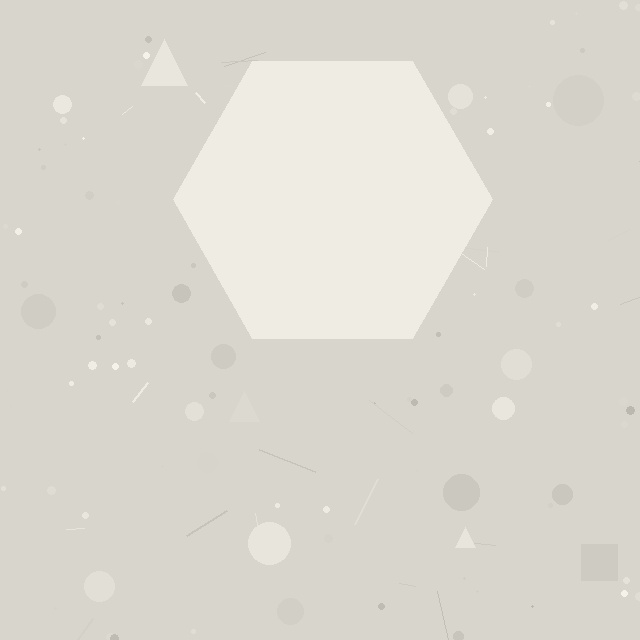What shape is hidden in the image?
A hexagon is hidden in the image.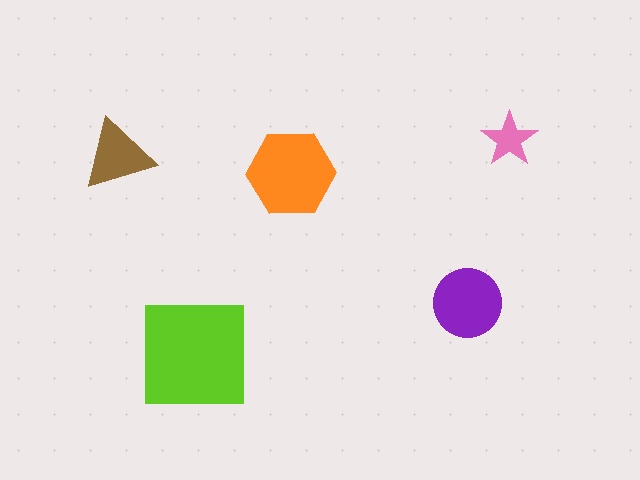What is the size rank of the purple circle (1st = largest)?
3rd.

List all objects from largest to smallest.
The lime square, the orange hexagon, the purple circle, the brown triangle, the pink star.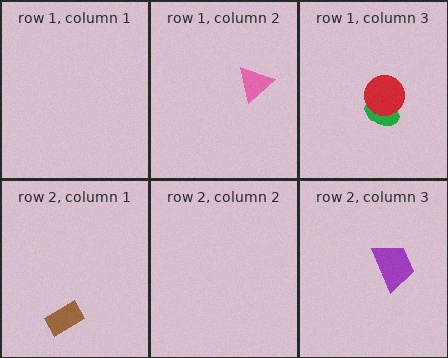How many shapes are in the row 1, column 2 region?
1.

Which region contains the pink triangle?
The row 1, column 2 region.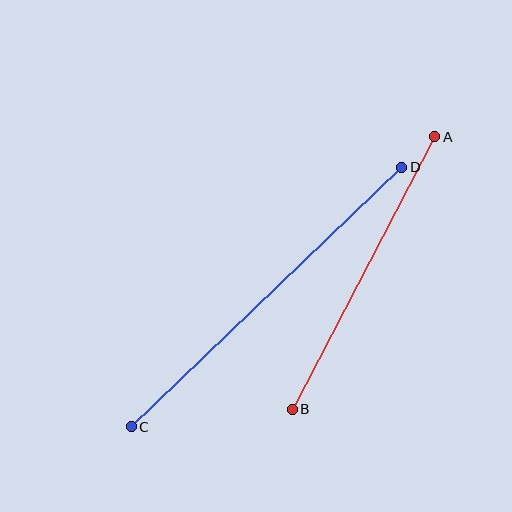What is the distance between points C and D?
The distance is approximately 375 pixels.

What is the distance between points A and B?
The distance is approximately 307 pixels.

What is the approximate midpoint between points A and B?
The midpoint is at approximately (363, 273) pixels.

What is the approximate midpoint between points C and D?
The midpoint is at approximately (267, 297) pixels.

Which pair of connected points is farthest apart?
Points C and D are farthest apart.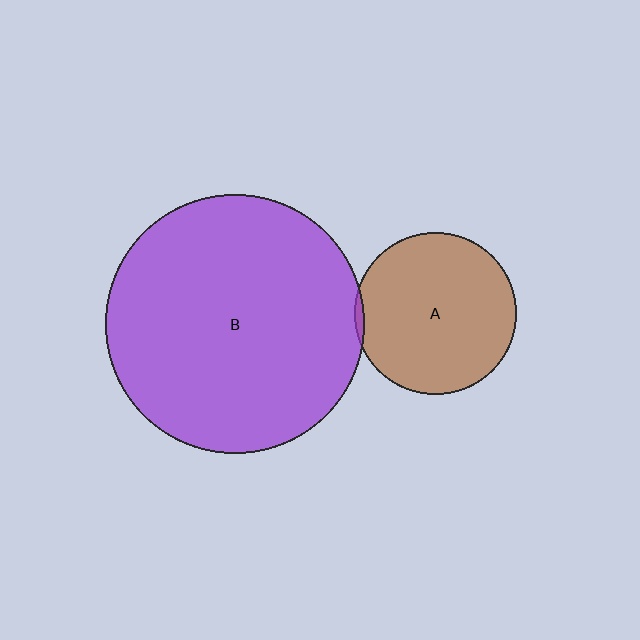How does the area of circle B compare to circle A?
Approximately 2.6 times.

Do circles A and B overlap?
Yes.